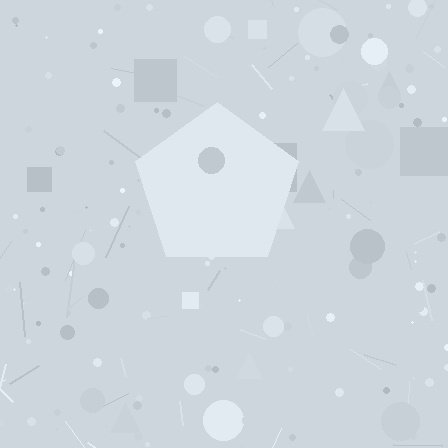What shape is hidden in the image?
A pentagon is hidden in the image.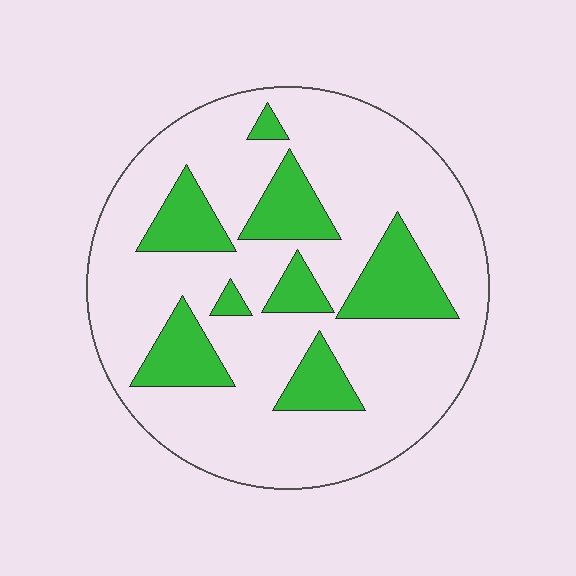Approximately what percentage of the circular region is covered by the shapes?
Approximately 25%.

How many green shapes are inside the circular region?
8.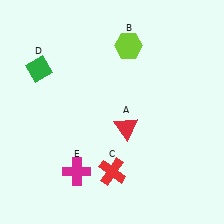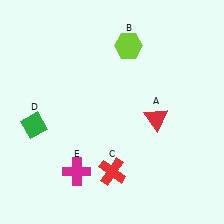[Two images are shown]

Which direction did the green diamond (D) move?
The green diamond (D) moved down.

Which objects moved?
The objects that moved are: the red triangle (A), the green diamond (D).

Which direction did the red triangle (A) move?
The red triangle (A) moved right.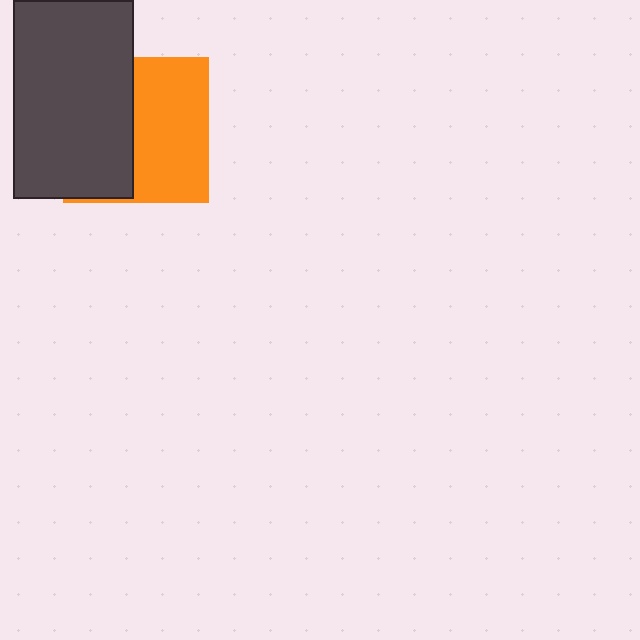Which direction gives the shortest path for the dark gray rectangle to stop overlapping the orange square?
Moving left gives the shortest separation.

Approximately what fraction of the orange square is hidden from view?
Roughly 47% of the orange square is hidden behind the dark gray rectangle.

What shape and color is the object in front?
The object in front is a dark gray rectangle.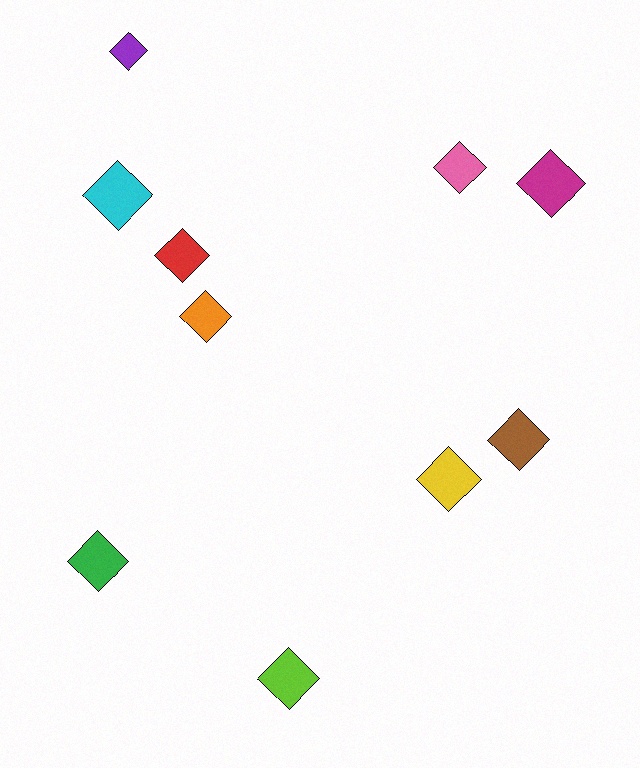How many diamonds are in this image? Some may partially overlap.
There are 10 diamonds.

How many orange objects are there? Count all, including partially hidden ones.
There is 1 orange object.